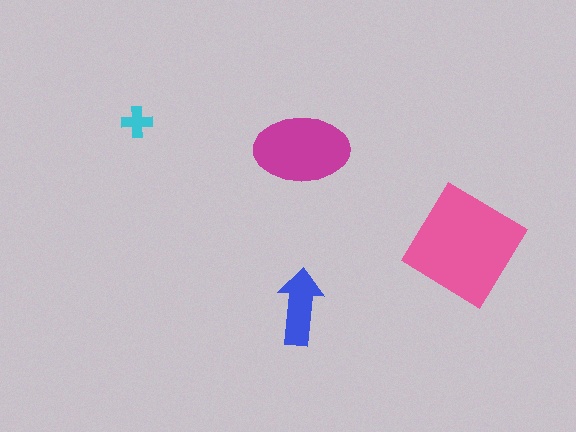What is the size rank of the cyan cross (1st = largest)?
4th.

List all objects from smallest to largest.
The cyan cross, the blue arrow, the magenta ellipse, the pink diamond.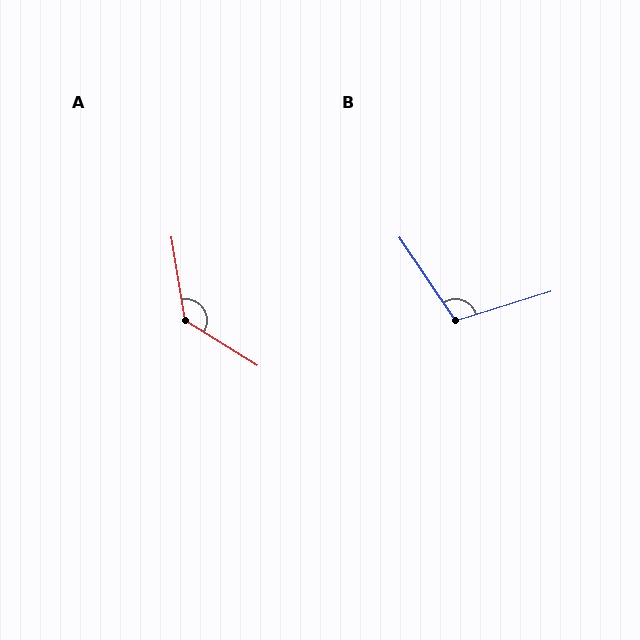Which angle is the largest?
A, at approximately 131 degrees.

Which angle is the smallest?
B, at approximately 107 degrees.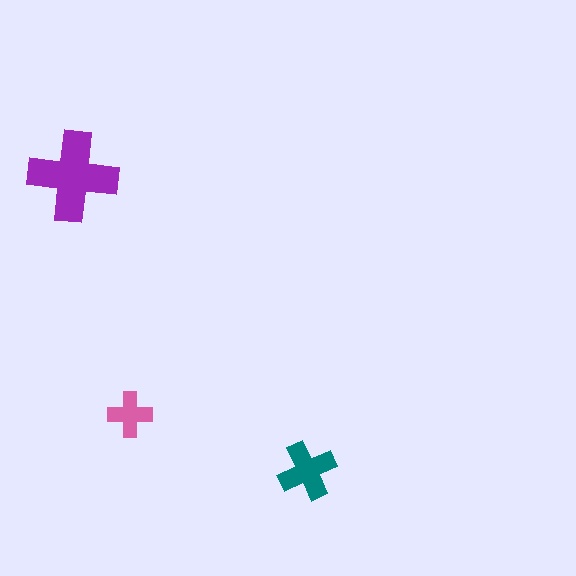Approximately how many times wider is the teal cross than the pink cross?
About 1.5 times wider.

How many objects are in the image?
There are 3 objects in the image.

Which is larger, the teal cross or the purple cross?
The purple one.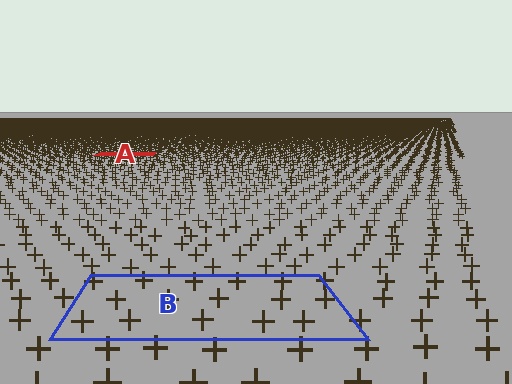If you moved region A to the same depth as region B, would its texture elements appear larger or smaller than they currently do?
They would appear larger. At a closer depth, the same texture elements are projected at a bigger on-screen size.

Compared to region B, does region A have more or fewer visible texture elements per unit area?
Region A has more texture elements per unit area — they are packed more densely because it is farther away.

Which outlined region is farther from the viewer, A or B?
Region A is farther from the viewer — the texture elements inside it appear smaller and more densely packed.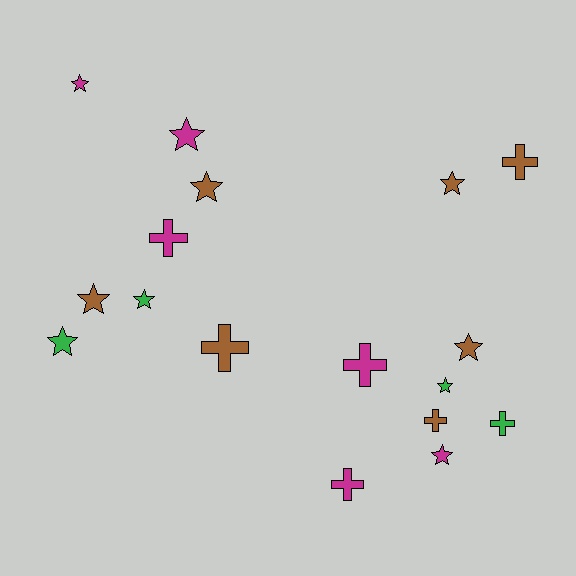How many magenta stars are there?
There are 3 magenta stars.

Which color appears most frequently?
Brown, with 7 objects.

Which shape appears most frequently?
Star, with 10 objects.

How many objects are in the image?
There are 17 objects.